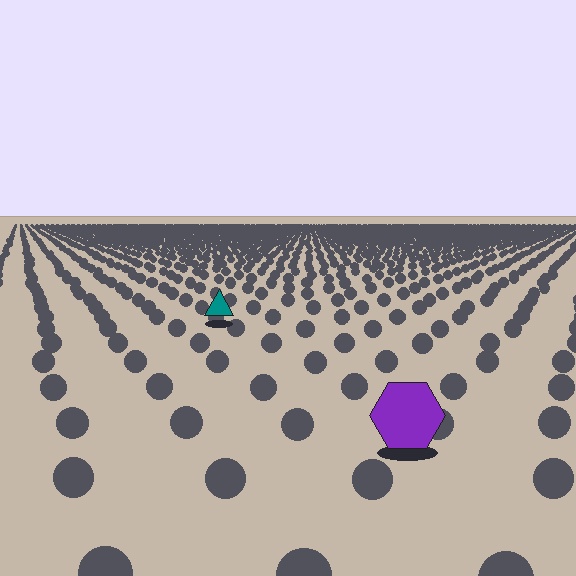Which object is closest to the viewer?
The purple hexagon is closest. The texture marks near it are larger and more spread out.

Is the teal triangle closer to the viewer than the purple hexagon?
No. The purple hexagon is closer — you can tell from the texture gradient: the ground texture is coarser near it.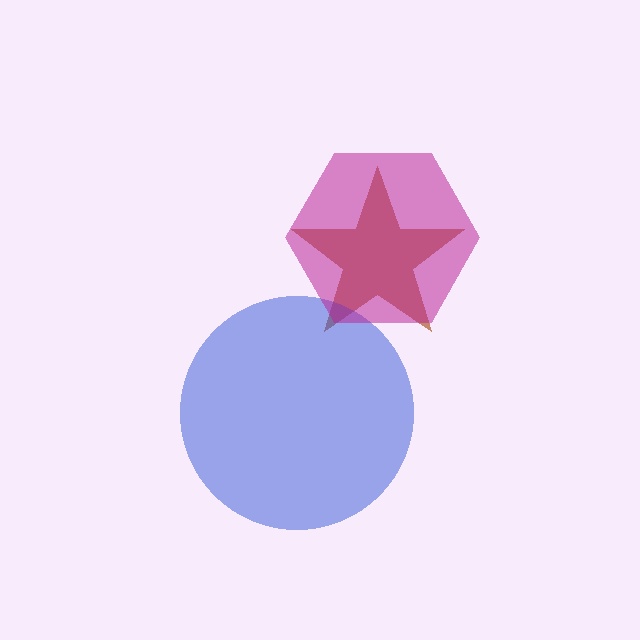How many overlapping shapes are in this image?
There are 3 overlapping shapes in the image.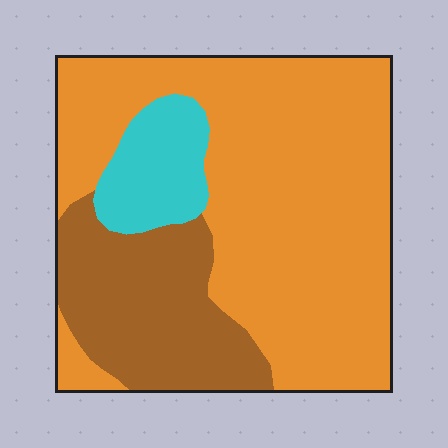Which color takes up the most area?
Orange, at roughly 65%.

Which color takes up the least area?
Cyan, at roughly 10%.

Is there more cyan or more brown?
Brown.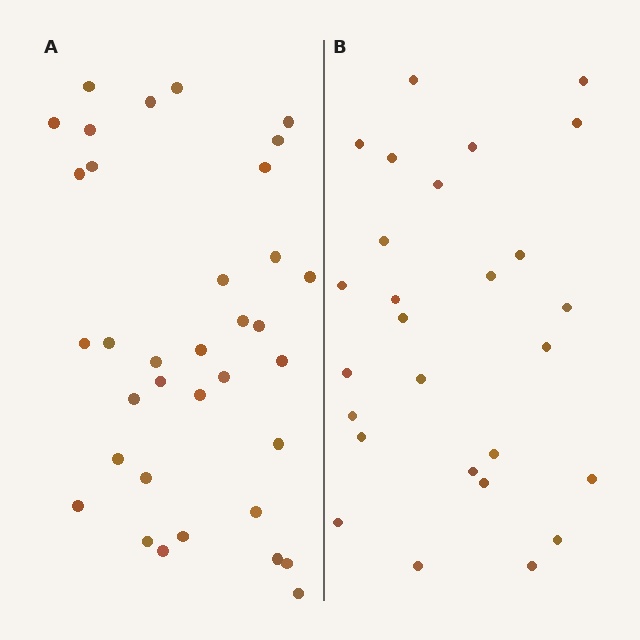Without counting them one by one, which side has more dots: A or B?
Region A (the left region) has more dots.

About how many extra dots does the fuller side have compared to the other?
Region A has roughly 8 or so more dots than region B.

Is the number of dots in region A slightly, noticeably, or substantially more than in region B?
Region A has noticeably more, but not dramatically so. The ratio is roughly 1.3 to 1.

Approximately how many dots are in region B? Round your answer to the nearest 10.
About 30 dots. (The exact count is 27, which rounds to 30.)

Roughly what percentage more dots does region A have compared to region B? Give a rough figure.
About 30% more.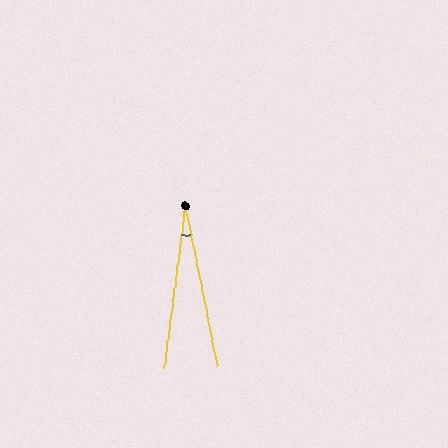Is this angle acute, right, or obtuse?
It is acute.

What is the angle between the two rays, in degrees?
Approximately 19 degrees.